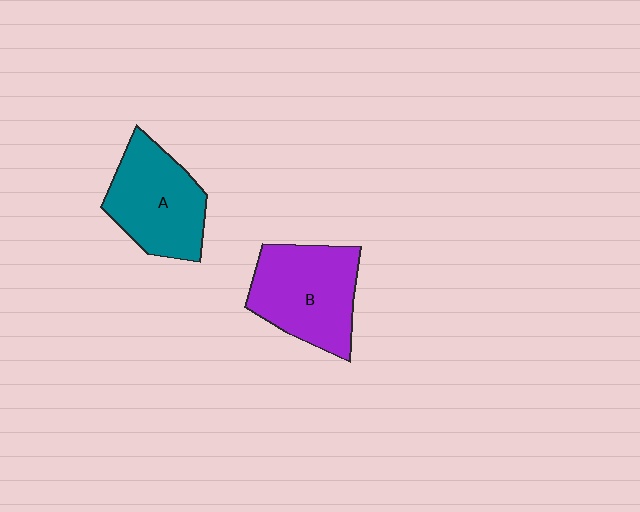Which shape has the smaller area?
Shape A (teal).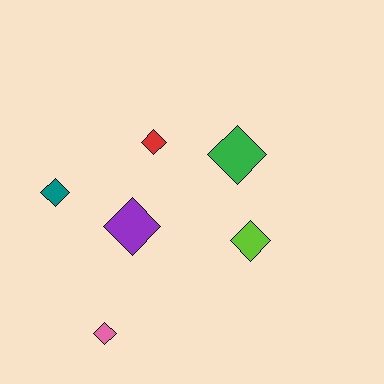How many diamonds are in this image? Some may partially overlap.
There are 6 diamonds.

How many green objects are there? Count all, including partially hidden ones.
There is 1 green object.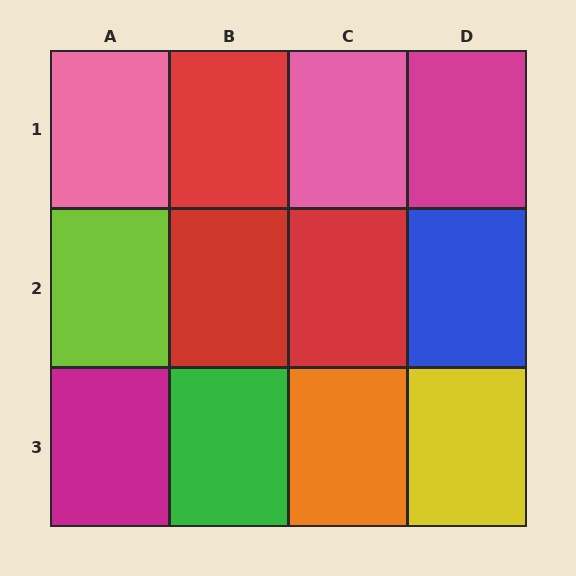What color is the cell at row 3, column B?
Green.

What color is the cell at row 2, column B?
Red.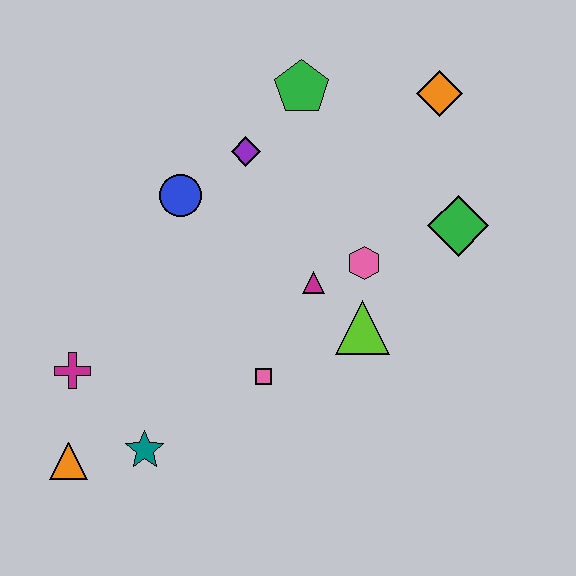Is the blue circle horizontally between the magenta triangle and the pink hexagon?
No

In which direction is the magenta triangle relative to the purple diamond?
The magenta triangle is below the purple diamond.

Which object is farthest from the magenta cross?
The orange diamond is farthest from the magenta cross.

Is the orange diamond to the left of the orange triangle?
No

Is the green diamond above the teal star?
Yes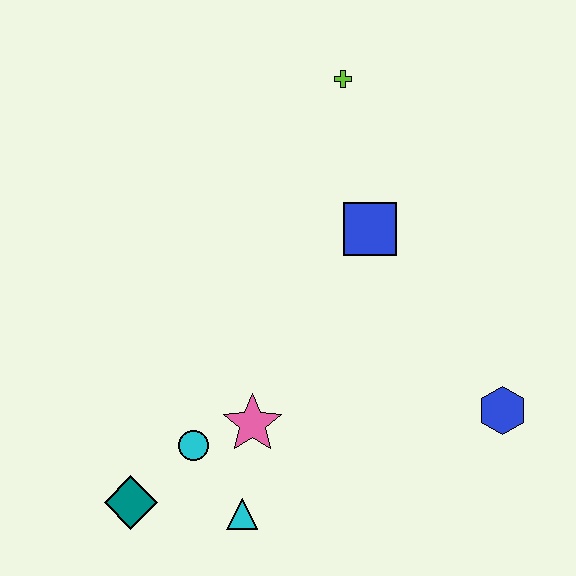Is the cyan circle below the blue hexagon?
Yes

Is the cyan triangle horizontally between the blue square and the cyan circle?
Yes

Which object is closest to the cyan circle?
The pink star is closest to the cyan circle.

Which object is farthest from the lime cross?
The teal diamond is farthest from the lime cross.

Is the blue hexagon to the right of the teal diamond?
Yes